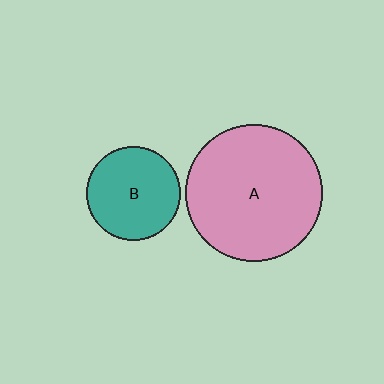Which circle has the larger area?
Circle A (pink).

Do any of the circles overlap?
No, none of the circles overlap.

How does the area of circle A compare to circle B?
Approximately 2.1 times.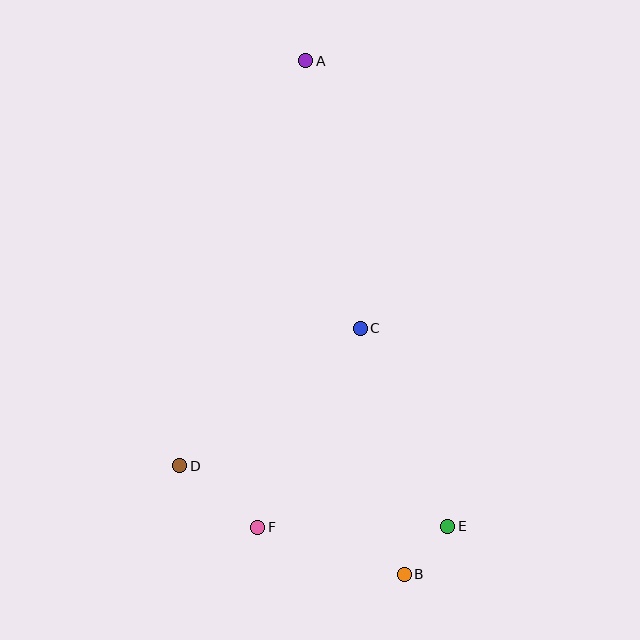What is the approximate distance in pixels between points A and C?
The distance between A and C is approximately 273 pixels.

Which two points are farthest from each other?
Points A and B are farthest from each other.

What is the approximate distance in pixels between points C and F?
The distance between C and F is approximately 224 pixels.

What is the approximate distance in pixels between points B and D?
The distance between B and D is approximately 249 pixels.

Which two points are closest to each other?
Points B and E are closest to each other.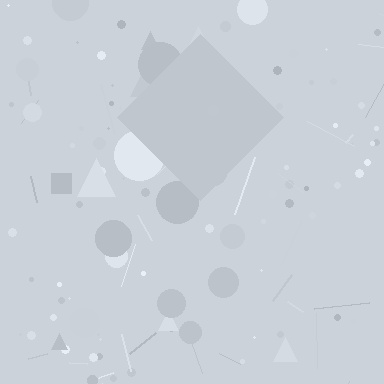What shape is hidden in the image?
A diamond is hidden in the image.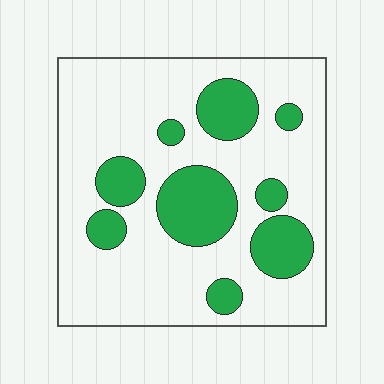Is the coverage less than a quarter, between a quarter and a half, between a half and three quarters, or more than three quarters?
Less than a quarter.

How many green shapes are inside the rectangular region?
9.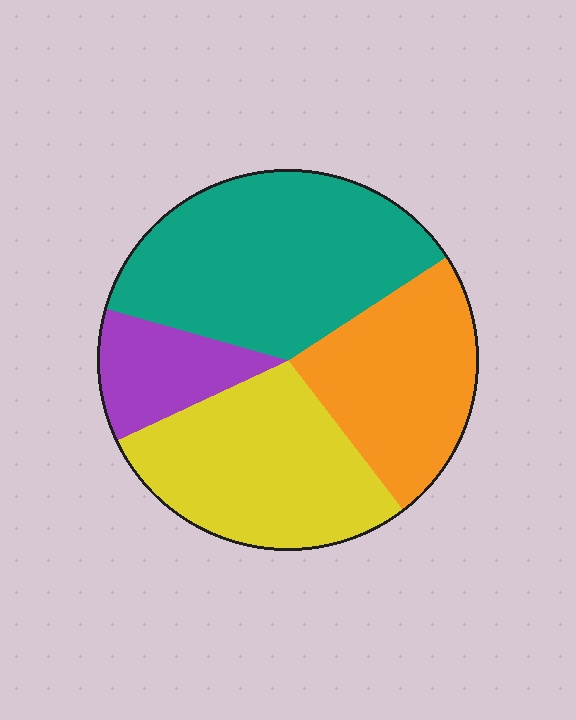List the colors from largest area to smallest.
From largest to smallest: teal, yellow, orange, purple.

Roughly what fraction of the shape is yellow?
Yellow takes up between a sixth and a third of the shape.